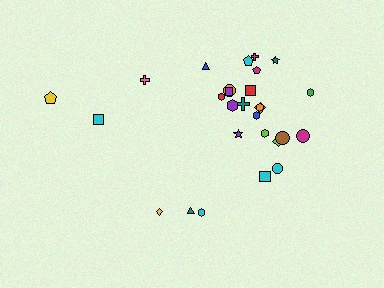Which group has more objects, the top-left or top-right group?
The top-right group.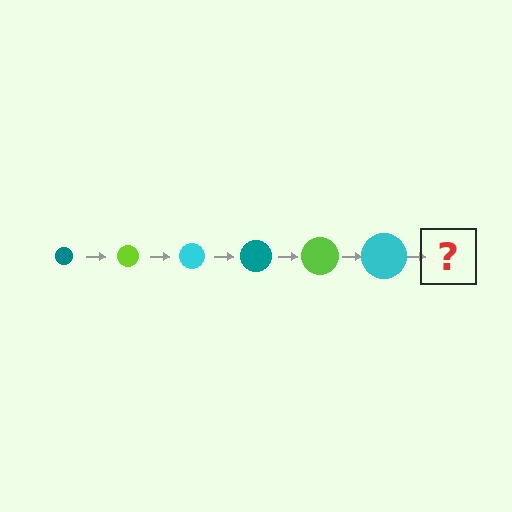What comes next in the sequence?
The next element should be a teal circle, larger than the previous one.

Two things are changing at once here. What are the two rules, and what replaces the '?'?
The two rules are that the circle grows larger each step and the color cycles through teal, lime, and cyan. The '?' should be a teal circle, larger than the previous one.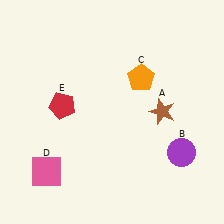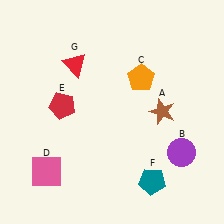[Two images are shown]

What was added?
A teal pentagon (F), a red triangle (G) were added in Image 2.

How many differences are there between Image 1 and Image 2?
There are 2 differences between the two images.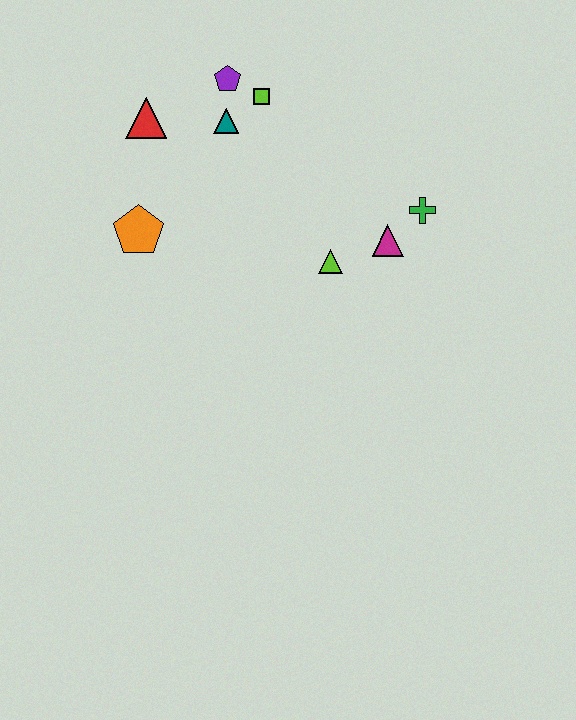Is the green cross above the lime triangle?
Yes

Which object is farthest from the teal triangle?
The green cross is farthest from the teal triangle.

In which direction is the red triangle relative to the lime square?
The red triangle is to the left of the lime square.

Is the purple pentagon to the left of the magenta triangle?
Yes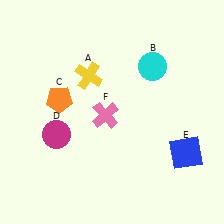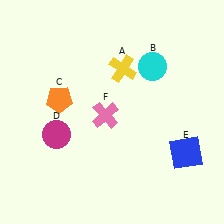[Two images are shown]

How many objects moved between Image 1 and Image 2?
1 object moved between the two images.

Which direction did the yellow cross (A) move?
The yellow cross (A) moved right.